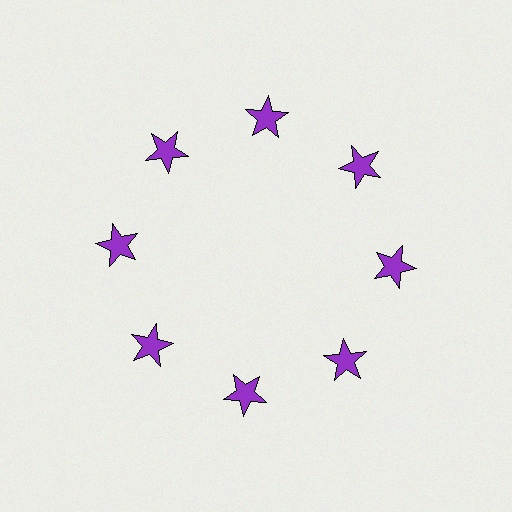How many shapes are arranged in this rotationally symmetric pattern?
There are 8 shapes, arranged in 8 groups of 1.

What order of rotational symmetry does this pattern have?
This pattern has 8-fold rotational symmetry.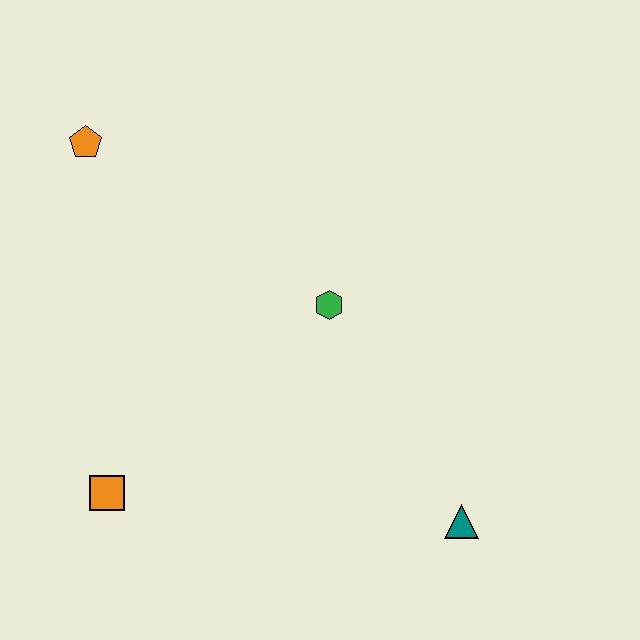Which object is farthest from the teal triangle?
The orange pentagon is farthest from the teal triangle.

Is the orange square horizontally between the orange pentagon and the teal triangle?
Yes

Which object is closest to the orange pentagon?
The green hexagon is closest to the orange pentagon.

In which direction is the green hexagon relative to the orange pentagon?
The green hexagon is to the right of the orange pentagon.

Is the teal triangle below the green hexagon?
Yes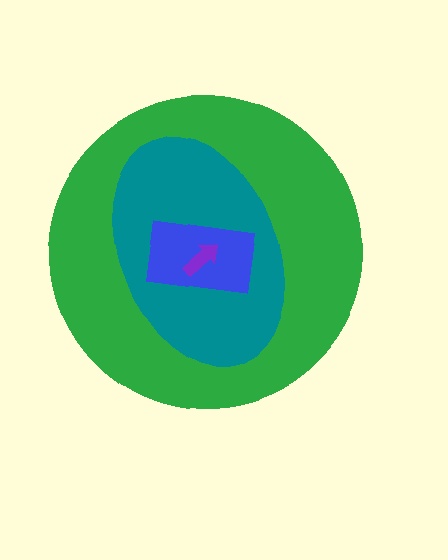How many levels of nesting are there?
4.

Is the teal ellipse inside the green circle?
Yes.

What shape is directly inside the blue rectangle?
The purple arrow.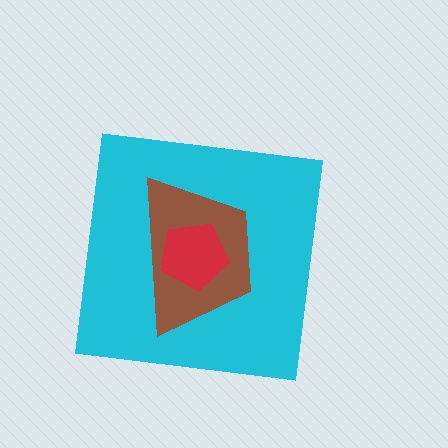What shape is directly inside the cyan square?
The brown trapezoid.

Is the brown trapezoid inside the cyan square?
Yes.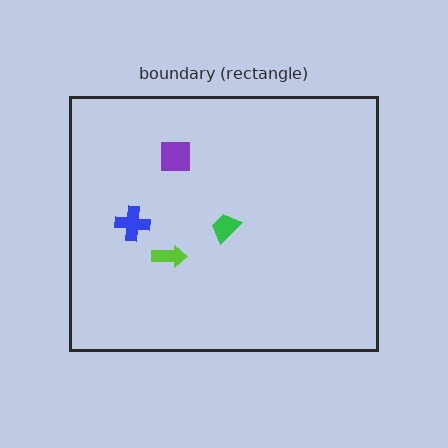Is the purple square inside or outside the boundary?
Inside.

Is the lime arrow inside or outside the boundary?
Inside.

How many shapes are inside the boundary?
4 inside, 0 outside.